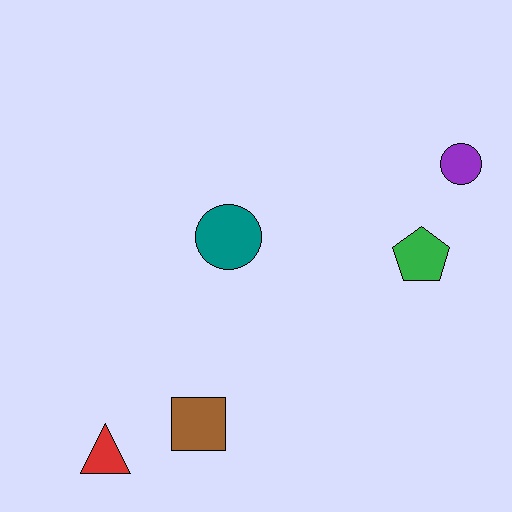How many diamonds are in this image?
There are no diamonds.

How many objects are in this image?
There are 5 objects.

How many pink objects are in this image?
There are no pink objects.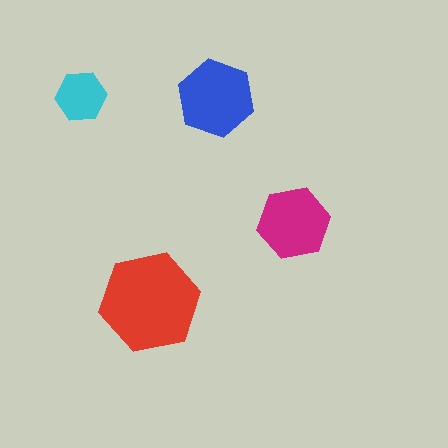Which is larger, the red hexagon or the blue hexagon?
The red one.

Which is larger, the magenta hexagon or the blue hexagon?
The blue one.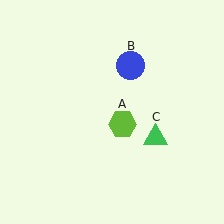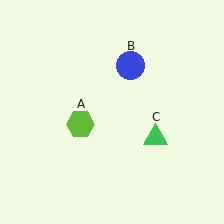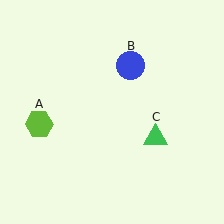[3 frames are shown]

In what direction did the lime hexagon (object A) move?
The lime hexagon (object A) moved left.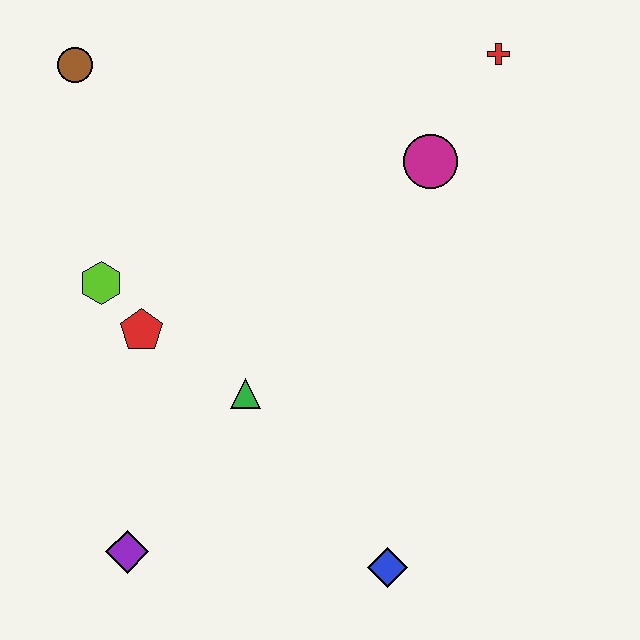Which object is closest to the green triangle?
The red pentagon is closest to the green triangle.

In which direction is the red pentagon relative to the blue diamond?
The red pentagon is to the left of the blue diamond.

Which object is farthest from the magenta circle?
The purple diamond is farthest from the magenta circle.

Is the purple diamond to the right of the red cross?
No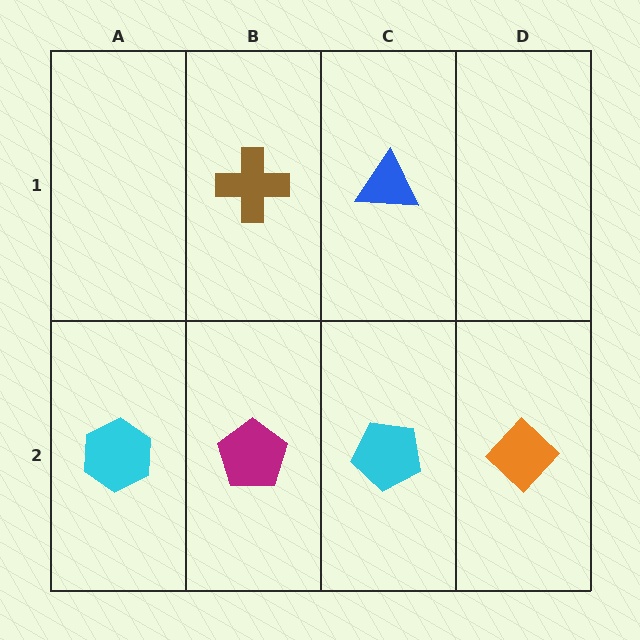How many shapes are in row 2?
4 shapes.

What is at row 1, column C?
A blue triangle.